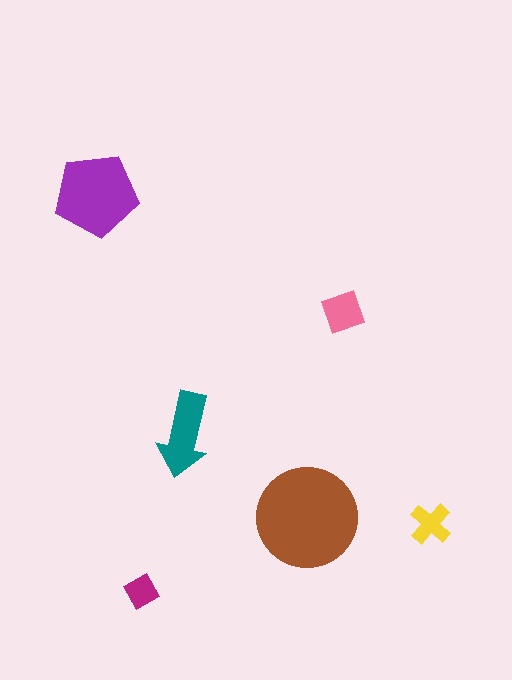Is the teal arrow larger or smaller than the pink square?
Larger.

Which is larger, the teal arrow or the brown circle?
The brown circle.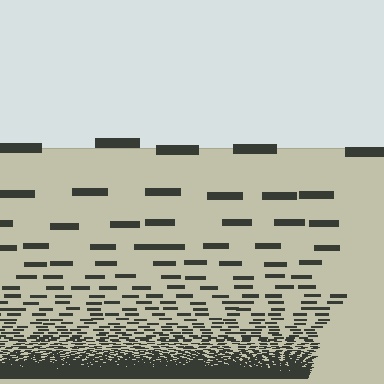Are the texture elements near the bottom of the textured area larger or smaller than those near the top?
Smaller. The gradient is inverted — elements near the bottom are smaller and denser.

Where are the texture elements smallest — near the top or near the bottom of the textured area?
Near the bottom.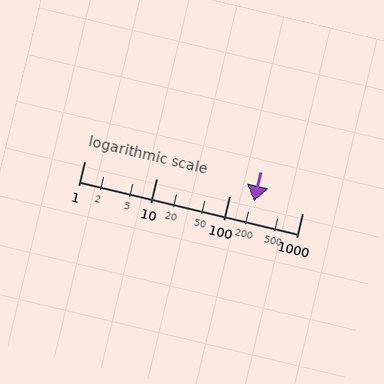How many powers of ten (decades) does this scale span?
The scale spans 3 decades, from 1 to 1000.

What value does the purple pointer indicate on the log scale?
The pointer indicates approximately 220.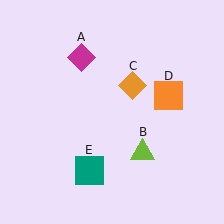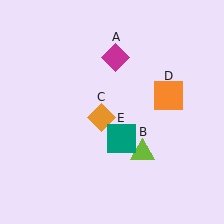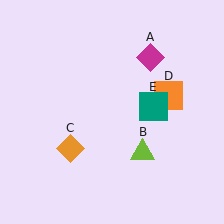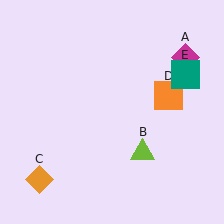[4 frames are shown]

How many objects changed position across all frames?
3 objects changed position: magenta diamond (object A), orange diamond (object C), teal square (object E).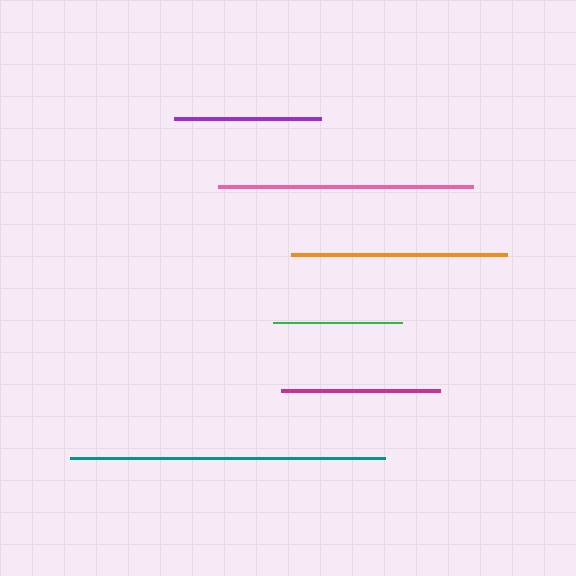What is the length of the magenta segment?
The magenta segment is approximately 159 pixels long.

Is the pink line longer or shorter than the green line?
The pink line is longer than the green line.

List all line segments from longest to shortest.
From longest to shortest: teal, pink, orange, magenta, purple, green.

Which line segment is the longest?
The teal line is the longest at approximately 315 pixels.